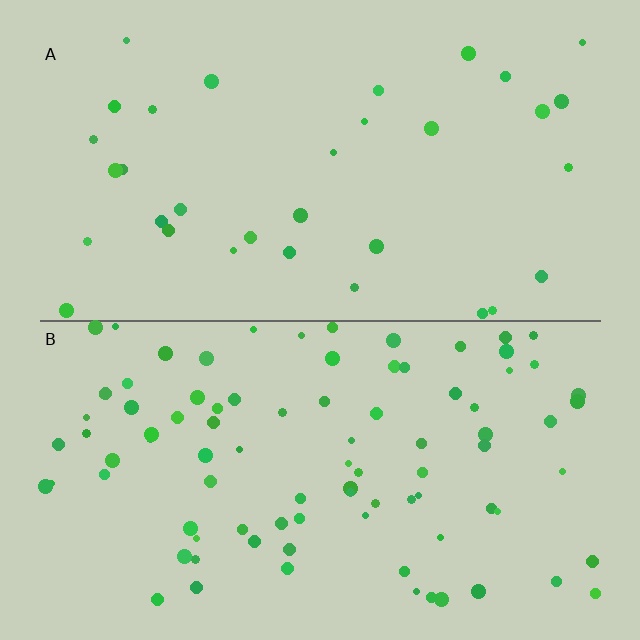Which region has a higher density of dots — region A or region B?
B (the bottom).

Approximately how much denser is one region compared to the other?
Approximately 2.8× — region B over region A.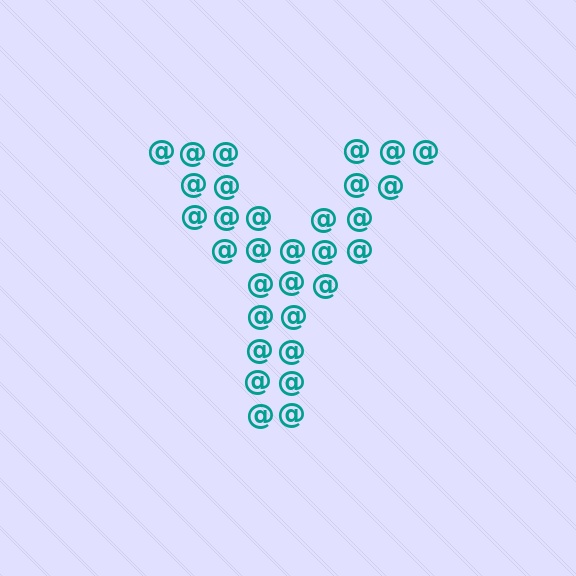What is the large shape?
The large shape is the letter Y.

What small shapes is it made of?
It is made of small at signs.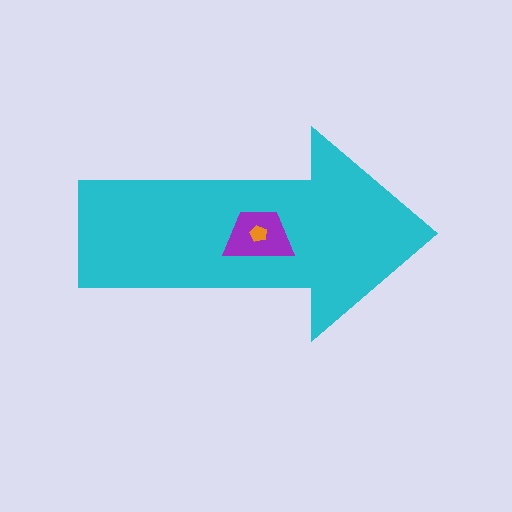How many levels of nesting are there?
3.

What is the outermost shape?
The cyan arrow.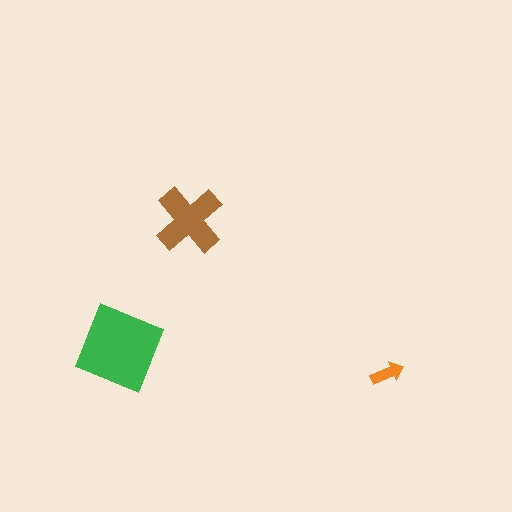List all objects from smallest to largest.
The orange arrow, the brown cross, the green diamond.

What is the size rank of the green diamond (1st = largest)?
1st.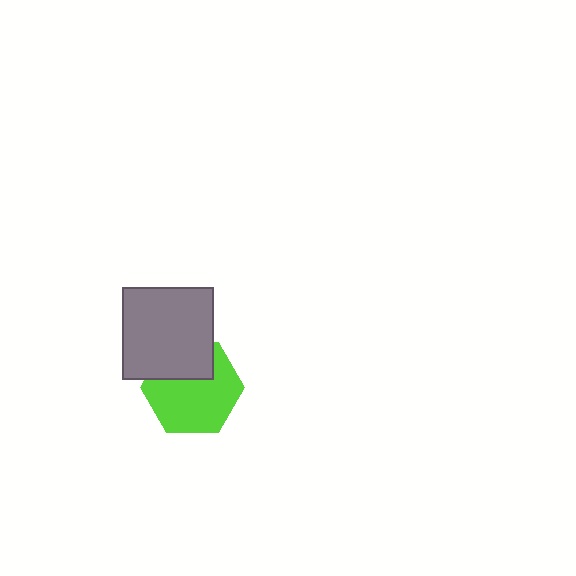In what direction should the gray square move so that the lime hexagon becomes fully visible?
The gray square should move up. That is the shortest direction to clear the overlap and leave the lime hexagon fully visible.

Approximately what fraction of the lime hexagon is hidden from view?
Roughly 31% of the lime hexagon is hidden behind the gray square.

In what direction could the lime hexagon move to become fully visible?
The lime hexagon could move down. That would shift it out from behind the gray square entirely.